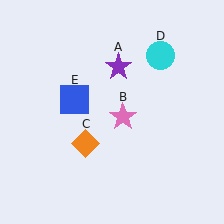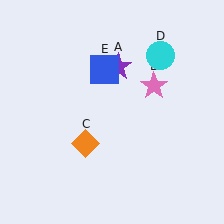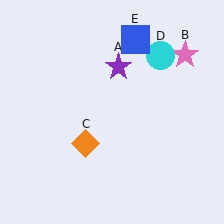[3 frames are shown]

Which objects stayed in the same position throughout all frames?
Purple star (object A) and orange diamond (object C) and cyan circle (object D) remained stationary.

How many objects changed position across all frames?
2 objects changed position: pink star (object B), blue square (object E).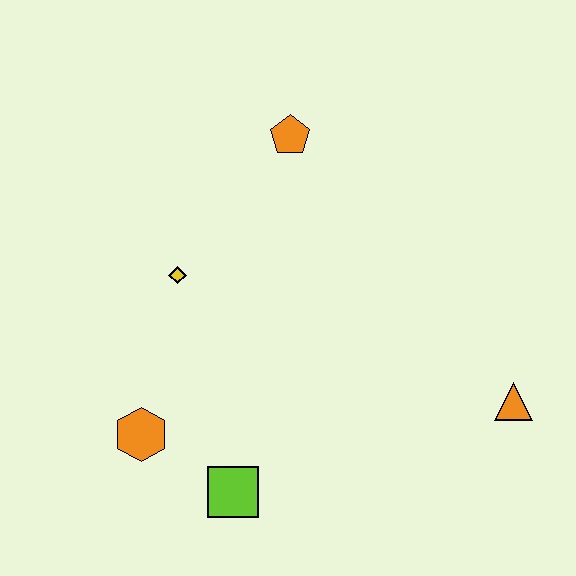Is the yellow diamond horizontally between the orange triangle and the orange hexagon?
Yes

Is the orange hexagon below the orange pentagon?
Yes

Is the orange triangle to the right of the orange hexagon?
Yes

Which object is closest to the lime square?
The orange hexagon is closest to the lime square.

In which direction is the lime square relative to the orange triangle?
The lime square is to the left of the orange triangle.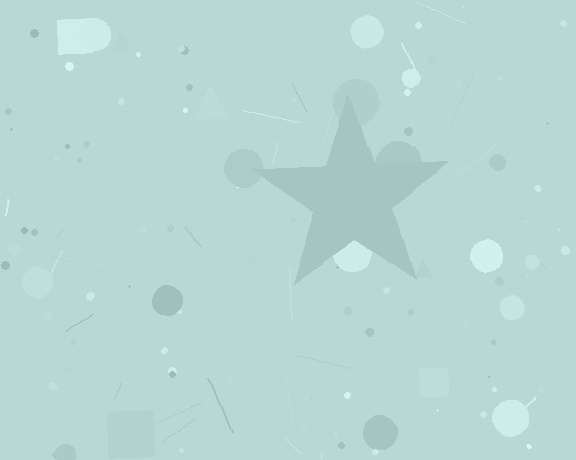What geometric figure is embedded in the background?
A star is embedded in the background.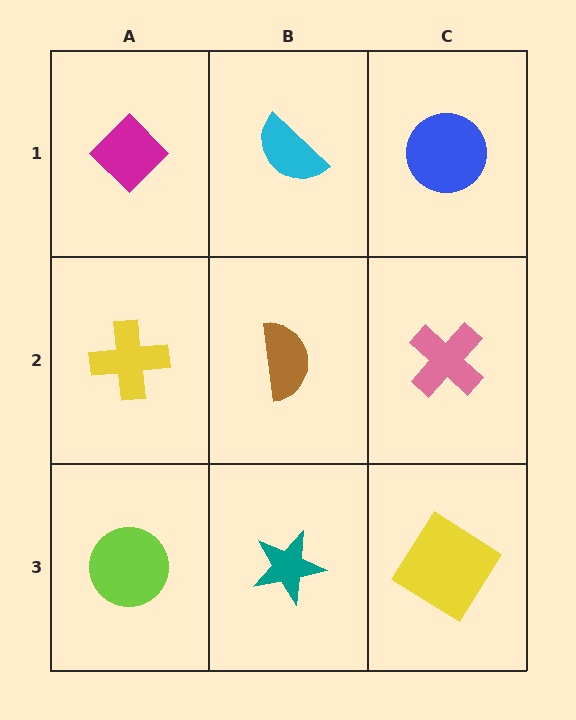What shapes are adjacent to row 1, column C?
A pink cross (row 2, column C), a cyan semicircle (row 1, column B).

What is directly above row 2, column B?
A cyan semicircle.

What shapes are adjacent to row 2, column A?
A magenta diamond (row 1, column A), a lime circle (row 3, column A), a brown semicircle (row 2, column B).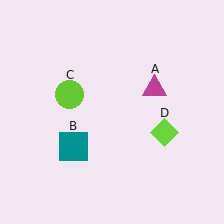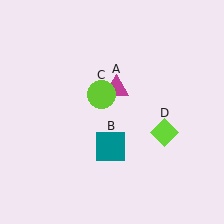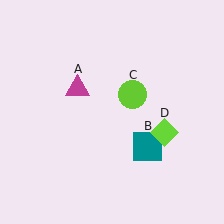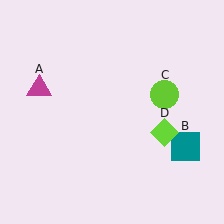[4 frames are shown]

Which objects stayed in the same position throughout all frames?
Lime diamond (object D) remained stationary.